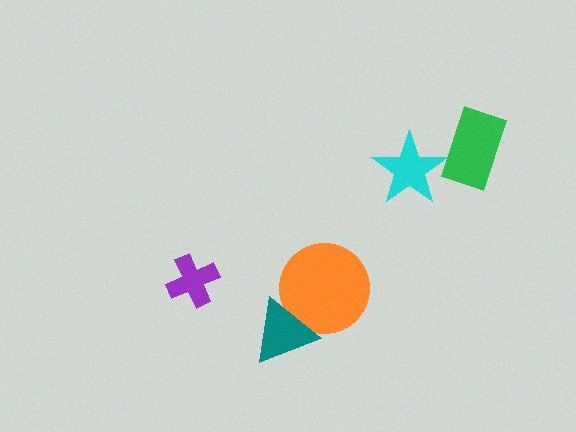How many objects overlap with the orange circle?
1 object overlaps with the orange circle.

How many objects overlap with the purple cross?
0 objects overlap with the purple cross.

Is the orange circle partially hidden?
Yes, it is partially covered by another shape.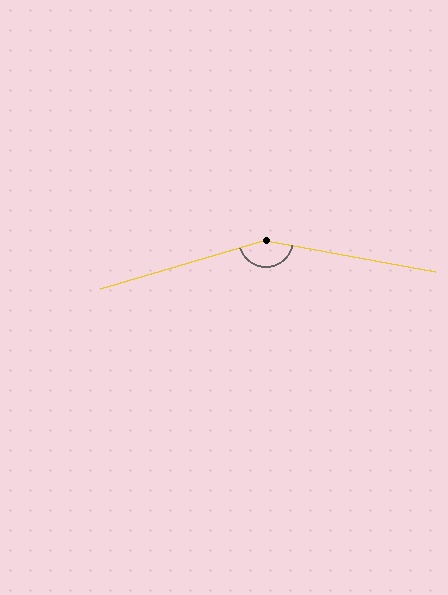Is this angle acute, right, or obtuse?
It is obtuse.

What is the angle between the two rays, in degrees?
Approximately 153 degrees.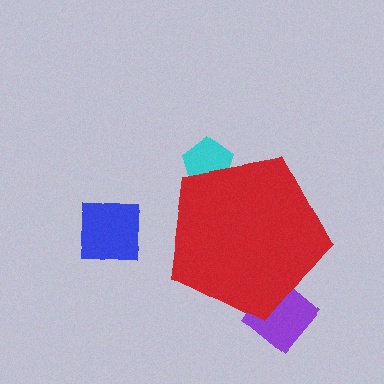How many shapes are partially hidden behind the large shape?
2 shapes are partially hidden.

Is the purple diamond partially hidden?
Yes, the purple diamond is partially hidden behind the red pentagon.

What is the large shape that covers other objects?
A red pentagon.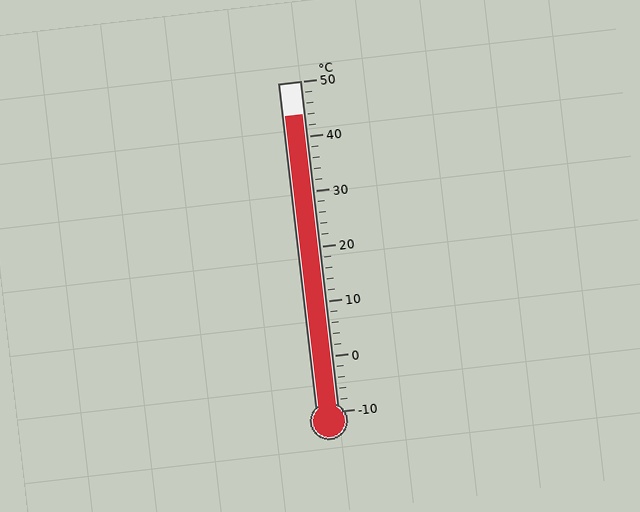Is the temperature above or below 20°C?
The temperature is above 20°C.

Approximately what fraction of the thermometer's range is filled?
The thermometer is filled to approximately 90% of its range.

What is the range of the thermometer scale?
The thermometer scale ranges from -10°C to 50°C.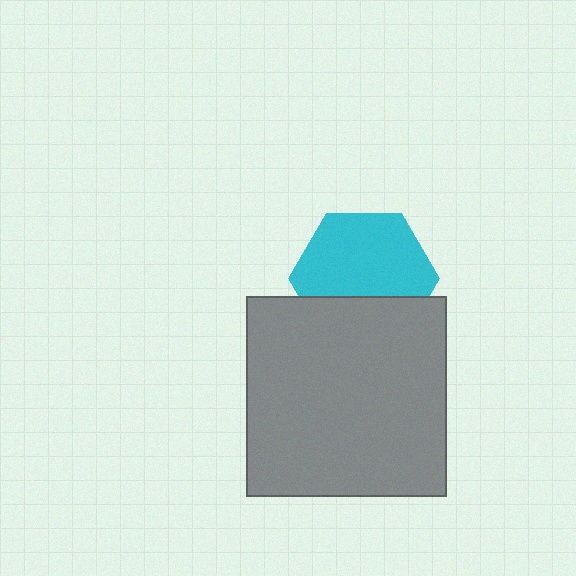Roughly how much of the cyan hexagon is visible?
Most of it is visible (roughly 66%).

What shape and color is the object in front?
The object in front is a gray square.